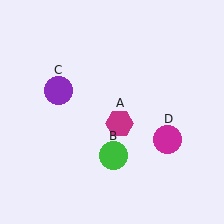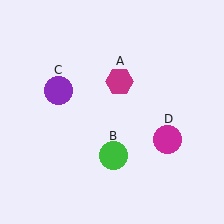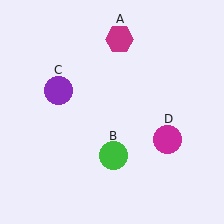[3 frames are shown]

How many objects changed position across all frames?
1 object changed position: magenta hexagon (object A).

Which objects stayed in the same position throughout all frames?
Green circle (object B) and purple circle (object C) and magenta circle (object D) remained stationary.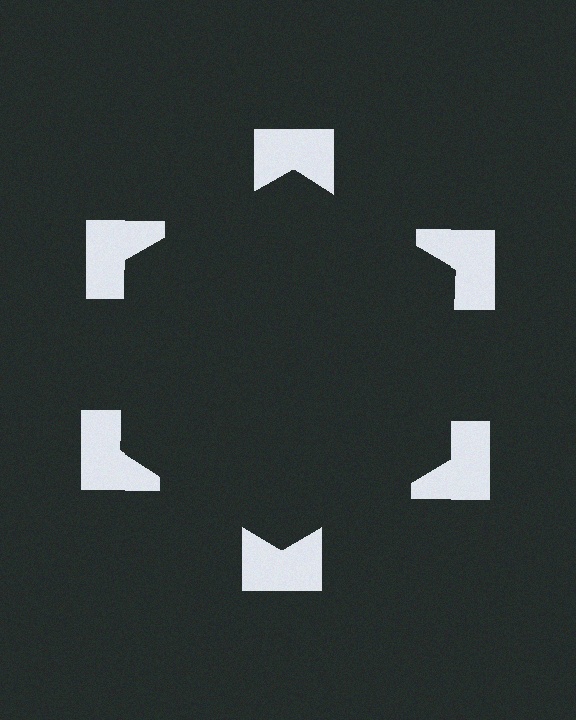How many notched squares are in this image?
There are 6 — one at each vertex of the illusory hexagon.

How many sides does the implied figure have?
6 sides.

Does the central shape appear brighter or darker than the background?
It typically appears slightly darker than the background, even though no actual brightness change is drawn.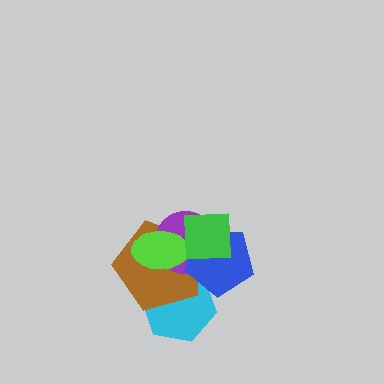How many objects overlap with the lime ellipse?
4 objects overlap with the lime ellipse.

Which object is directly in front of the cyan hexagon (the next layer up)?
The brown pentagon is directly in front of the cyan hexagon.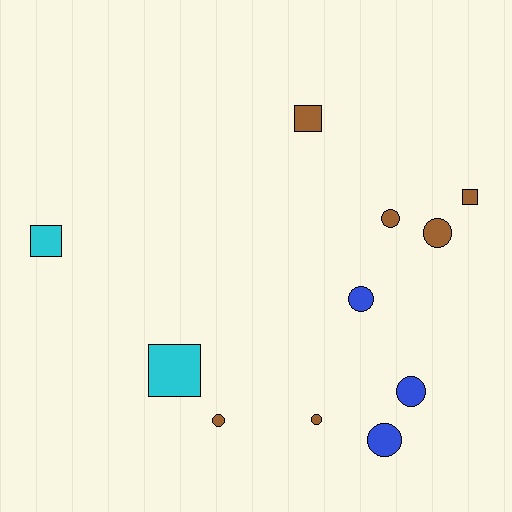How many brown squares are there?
There are 2 brown squares.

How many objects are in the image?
There are 11 objects.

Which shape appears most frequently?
Circle, with 7 objects.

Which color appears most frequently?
Brown, with 6 objects.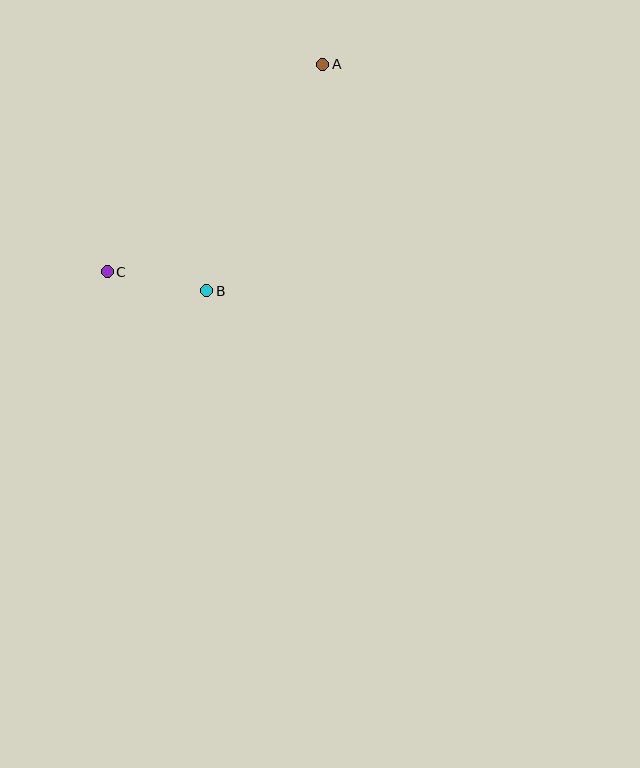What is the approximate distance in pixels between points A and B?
The distance between A and B is approximately 254 pixels.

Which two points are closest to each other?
Points B and C are closest to each other.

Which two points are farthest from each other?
Points A and C are farthest from each other.